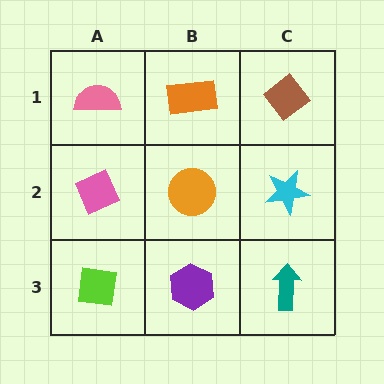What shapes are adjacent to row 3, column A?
A pink diamond (row 2, column A), a purple hexagon (row 3, column B).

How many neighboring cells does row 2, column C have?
3.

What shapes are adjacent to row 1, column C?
A cyan star (row 2, column C), an orange rectangle (row 1, column B).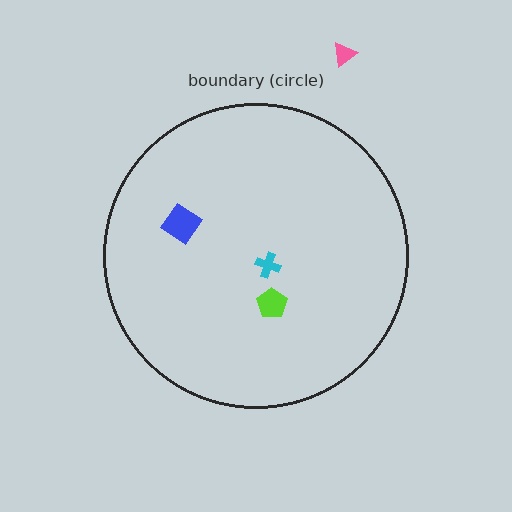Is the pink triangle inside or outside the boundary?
Outside.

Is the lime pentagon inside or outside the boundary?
Inside.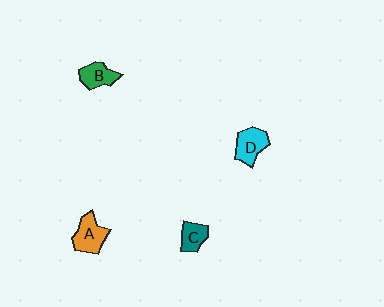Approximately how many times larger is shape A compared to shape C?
Approximately 1.5 times.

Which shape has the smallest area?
Shape C (teal).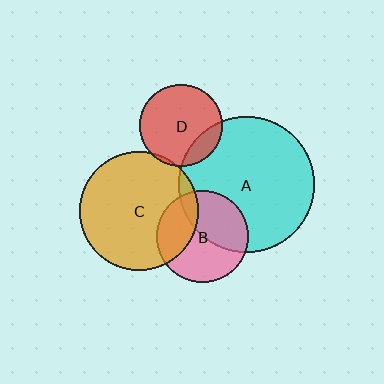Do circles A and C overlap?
Yes.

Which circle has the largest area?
Circle A (cyan).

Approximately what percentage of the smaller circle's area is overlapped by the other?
Approximately 5%.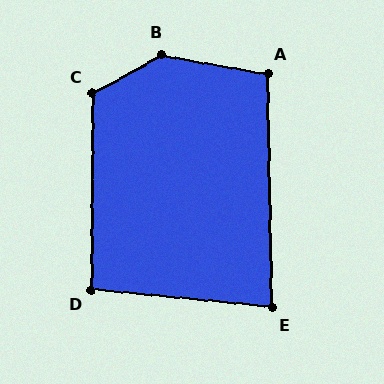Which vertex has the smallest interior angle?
E, at approximately 83 degrees.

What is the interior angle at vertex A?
Approximately 101 degrees (obtuse).